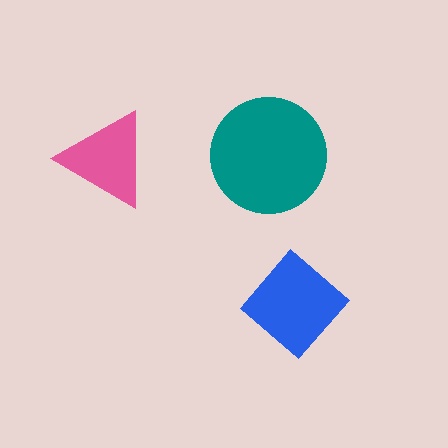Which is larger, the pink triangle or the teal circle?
The teal circle.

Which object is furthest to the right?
The blue diamond is rightmost.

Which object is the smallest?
The pink triangle.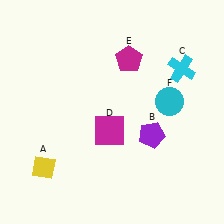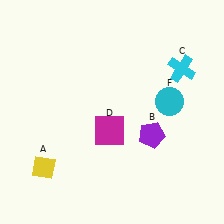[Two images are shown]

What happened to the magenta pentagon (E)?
The magenta pentagon (E) was removed in Image 2. It was in the top-right area of Image 1.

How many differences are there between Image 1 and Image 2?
There is 1 difference between the two images.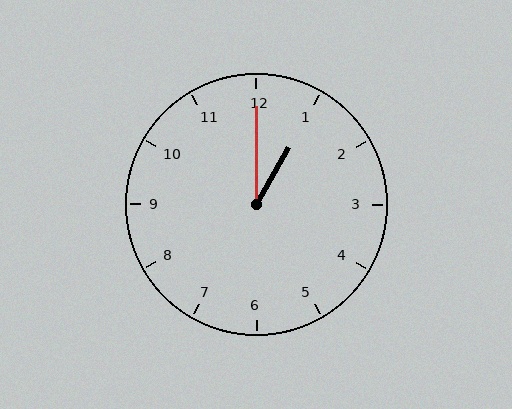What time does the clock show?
1:00.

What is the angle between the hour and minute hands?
Approximately 30 degrees.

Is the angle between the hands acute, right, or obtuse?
It is acute.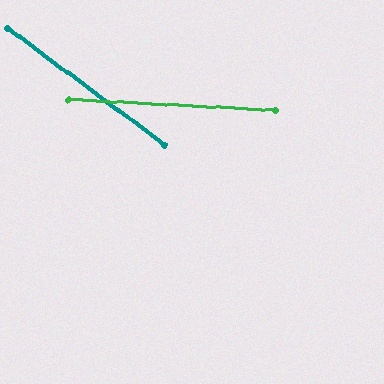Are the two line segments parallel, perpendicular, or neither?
Neither parallel nor perpendicular — they differ by about 33°.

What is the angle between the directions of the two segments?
Approximately 33 degrees.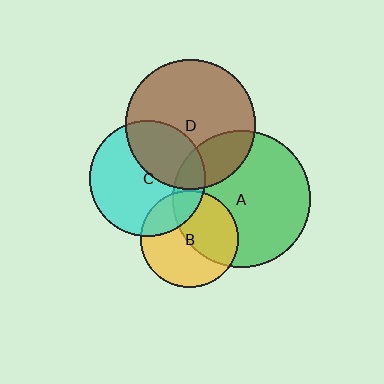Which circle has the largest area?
Circle A (green).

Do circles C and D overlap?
Yes.